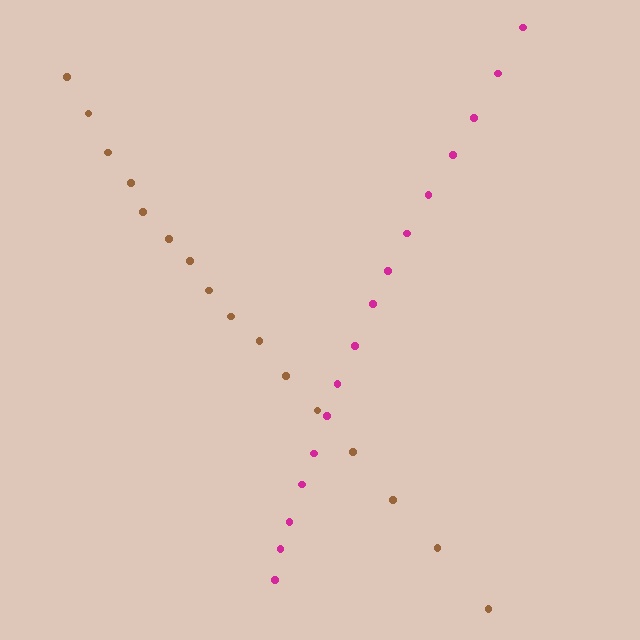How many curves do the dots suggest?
There are 2 distinct paths.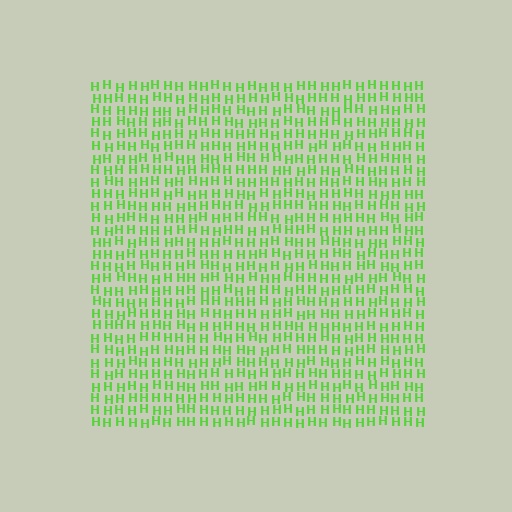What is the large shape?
The large shape is a square.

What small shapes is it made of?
It is made of small letter H's.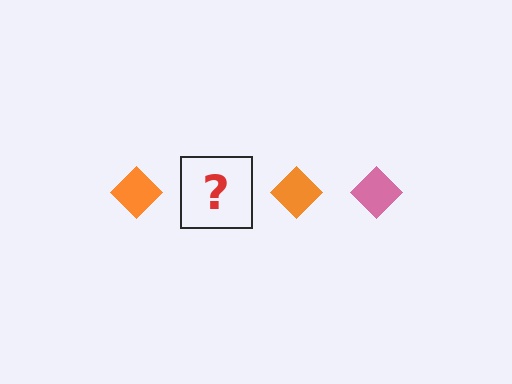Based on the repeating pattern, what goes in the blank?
The blank should be a pink diamond.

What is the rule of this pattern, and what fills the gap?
The rule is that the pattern cycles through orange, pink diamonds. The gap should be filled with a pink diamond.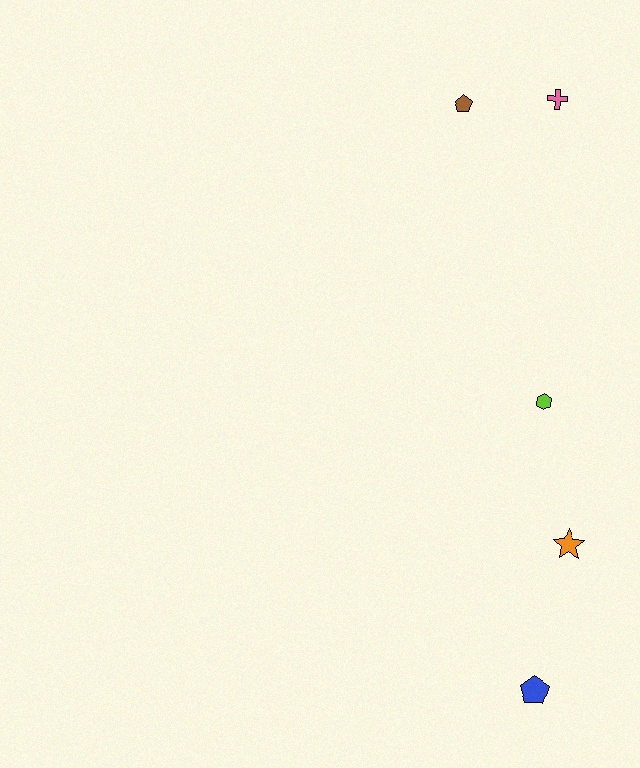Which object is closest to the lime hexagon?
The orange star is closest to the lime hexagon.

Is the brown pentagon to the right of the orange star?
No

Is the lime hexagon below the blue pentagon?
No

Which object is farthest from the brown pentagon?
The blue pentagon is farthest from the brown pentagon.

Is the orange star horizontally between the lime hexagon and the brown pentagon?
No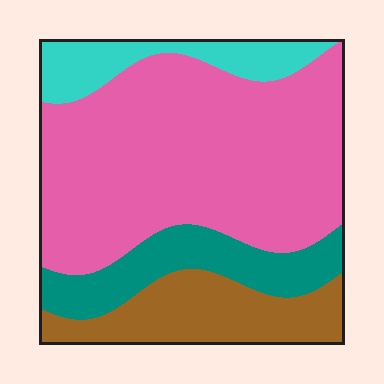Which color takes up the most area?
Pink, at roughly 55%.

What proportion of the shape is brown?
Brown covers about 15% of the shape.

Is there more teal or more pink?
Pink.